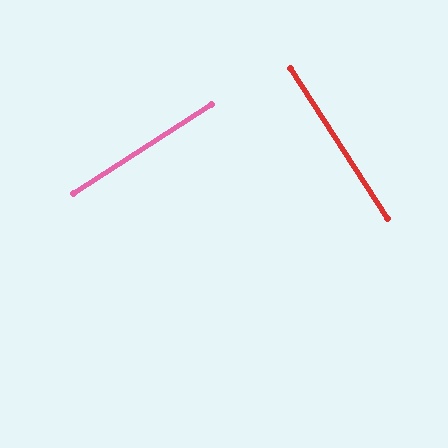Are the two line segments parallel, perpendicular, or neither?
Perpendicular — they meet at approximately 90°.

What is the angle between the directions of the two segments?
Approximately 90 degrees.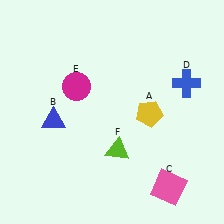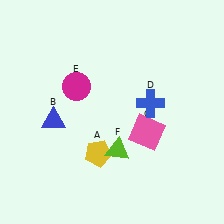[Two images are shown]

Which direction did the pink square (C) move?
The pink square (C) moved up.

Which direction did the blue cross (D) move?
The blue cross (D) moved left.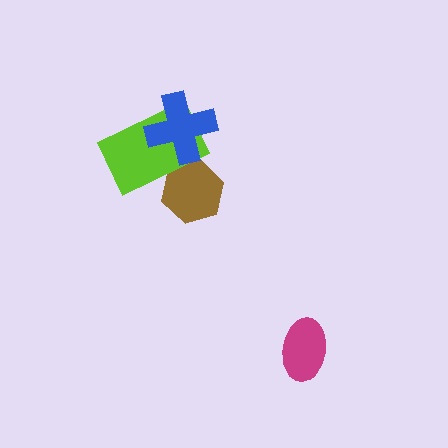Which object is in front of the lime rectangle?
The blue cross is in front of the lime rectangle.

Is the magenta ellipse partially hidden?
No, no other shape covers it.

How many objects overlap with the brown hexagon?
1 object overlaps with the brown hexagon.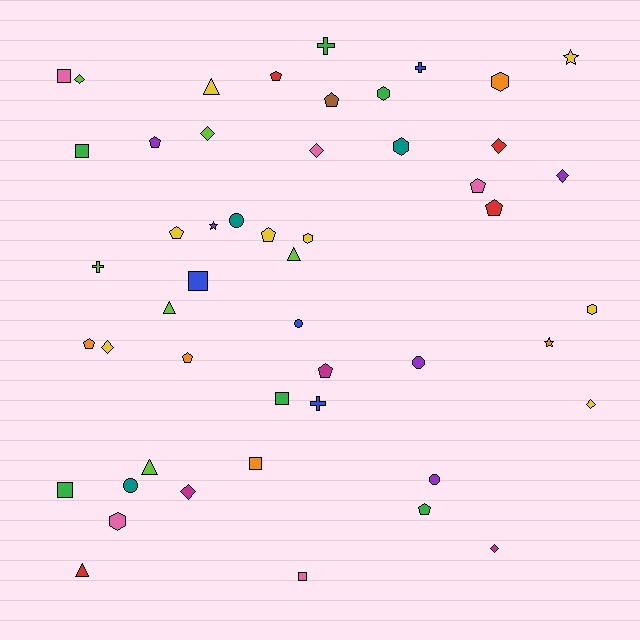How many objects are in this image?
There are 50 objects.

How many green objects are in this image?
There are 6 green objects.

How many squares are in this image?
There are 7 squares.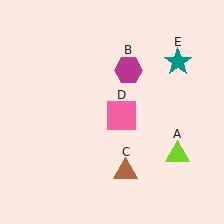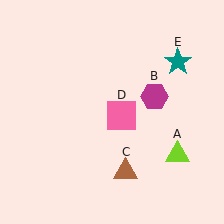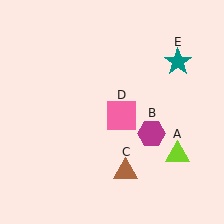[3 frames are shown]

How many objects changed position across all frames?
1 object changed position: magenta hexagon (object B).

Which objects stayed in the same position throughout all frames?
Lime triangle (object A) and brown triangle (object C) and pink square (object D) and teal star (object E) remained stationary.